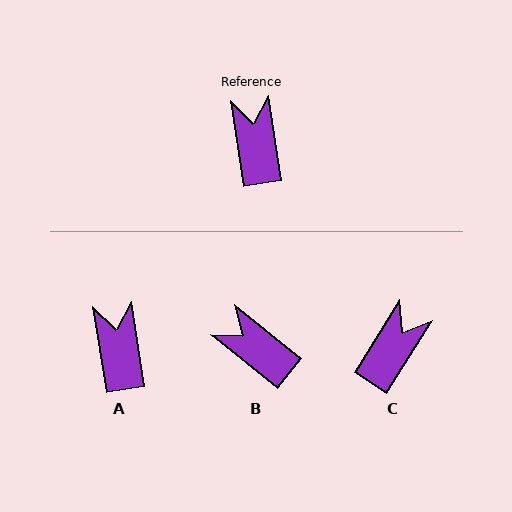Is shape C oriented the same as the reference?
No, it is off by about 41 degrees.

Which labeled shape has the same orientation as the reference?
A.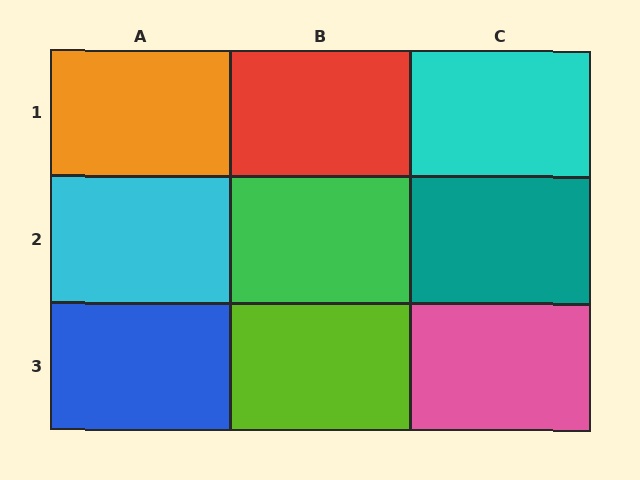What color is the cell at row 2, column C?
Teal.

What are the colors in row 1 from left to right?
Orange, red, cyan.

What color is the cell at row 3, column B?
Lime.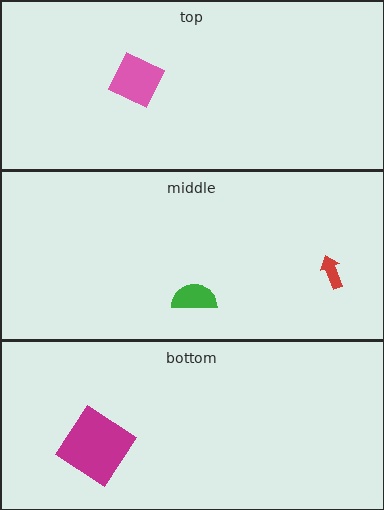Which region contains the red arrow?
The middle region.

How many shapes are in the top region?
1.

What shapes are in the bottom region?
The magenta diamond.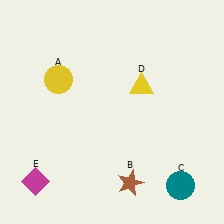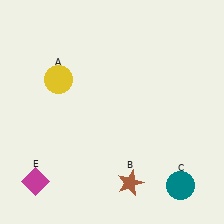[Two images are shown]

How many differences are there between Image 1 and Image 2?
There is 1 difference between the two images.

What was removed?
The yellow triangle (D) was removed in Image 2.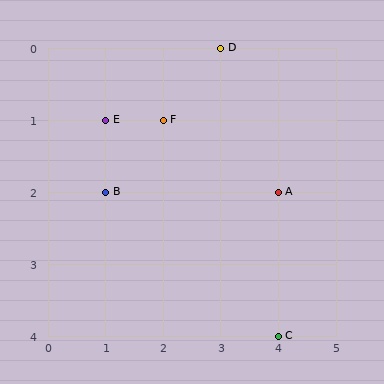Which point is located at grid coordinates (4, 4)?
Point C is at (4, 4).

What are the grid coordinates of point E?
Point E is at grid coordinates (1, 1).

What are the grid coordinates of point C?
Point C is at grid coordinates (4, 4).